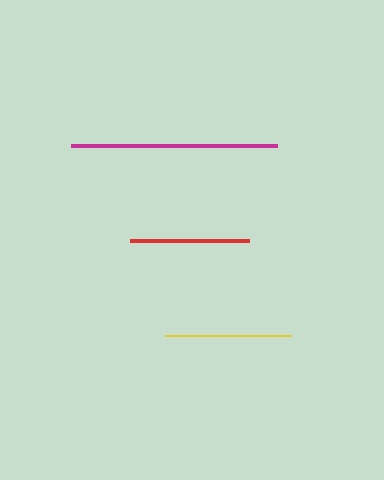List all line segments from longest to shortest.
From longest to shortest: magenta, yellow, red.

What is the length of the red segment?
The red segment is approximately 119 pixels long.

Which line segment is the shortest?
The red line is the shortest at approximately 119 pixels.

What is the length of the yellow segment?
The yellow segment is approximately 126 pixels long.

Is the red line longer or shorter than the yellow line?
The yellow line is longer than the red line.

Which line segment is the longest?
The magenta line is the longest at approximately 207 pixels.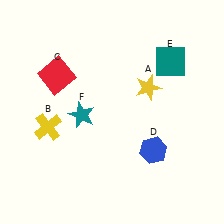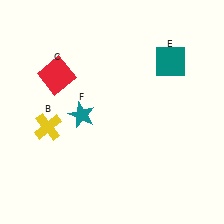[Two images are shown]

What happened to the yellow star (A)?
The yellow star (A) was removed in Image 2. It was in the top-right area of Image 1.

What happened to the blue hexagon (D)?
The blue hexagon (D) was removed in Image 2. It was in the bottom-right area of Image 1.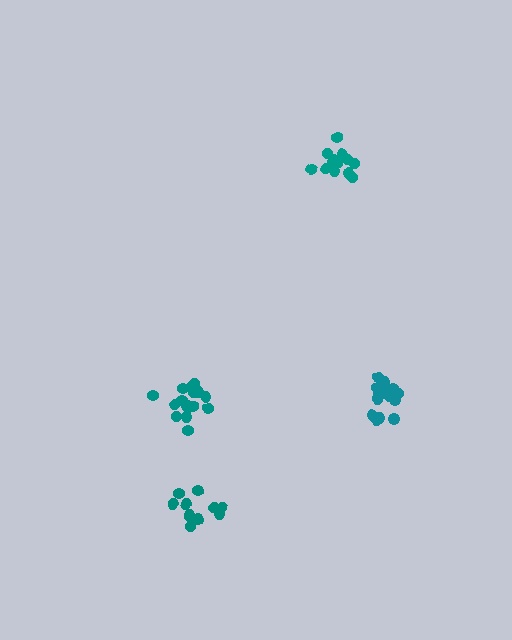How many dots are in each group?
Group 1: 14 dots, Group 2: 17 dots, Group 3: 15 dots, Group 4: 12 dots (58 total).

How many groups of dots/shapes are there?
There are 4 groups.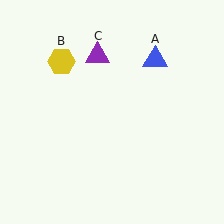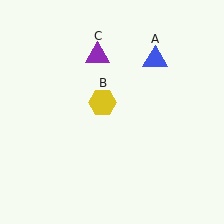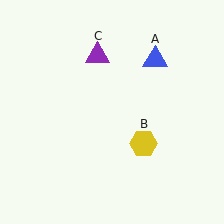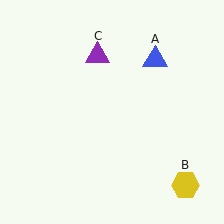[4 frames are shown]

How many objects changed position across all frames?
1 object changed position: yellow hexagon (object B).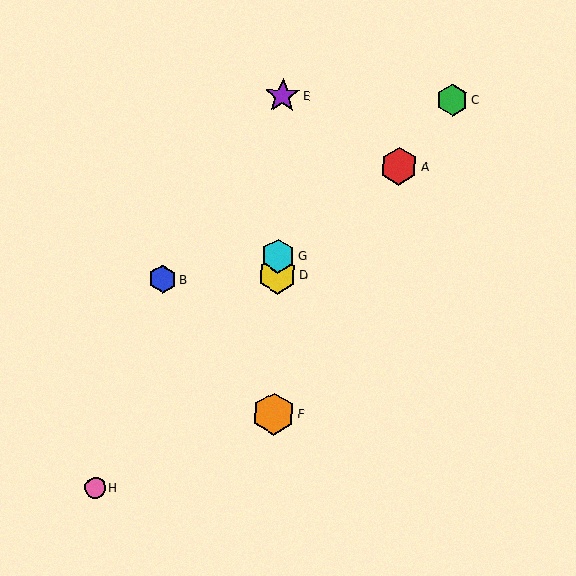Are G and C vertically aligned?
No, G is at x≈278 and C is at x≈452.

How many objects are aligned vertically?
4 objects (D, E, F, G) are aligned vertically.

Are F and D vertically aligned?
Yes, both are at x≈274.